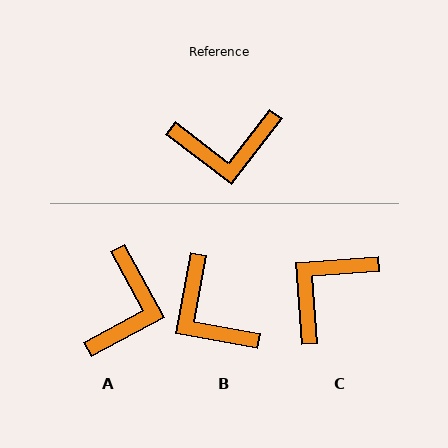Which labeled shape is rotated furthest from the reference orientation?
C, about 138 degrees away.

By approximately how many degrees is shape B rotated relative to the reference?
Approximately 63 degrees clockwise.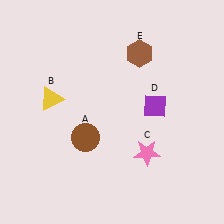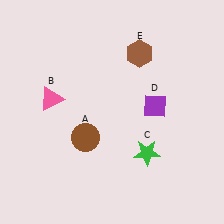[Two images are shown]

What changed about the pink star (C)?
In Image 1, C is pink. In Image 2, it changed to green.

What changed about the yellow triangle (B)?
In Image 1, B is yellow. In Image 2, it changed to pink.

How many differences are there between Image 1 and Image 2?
There are 2 differences between the two images.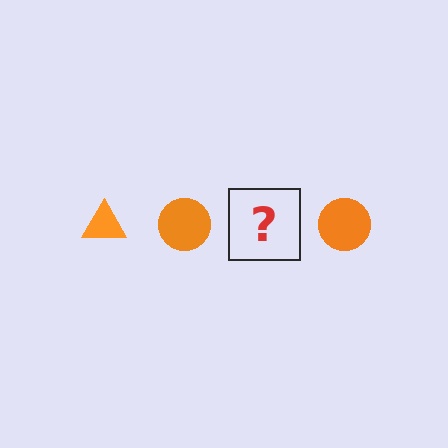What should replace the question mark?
The question mark should be replaced with an orange triangle.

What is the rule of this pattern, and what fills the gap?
The rule is that the pattern cycles through triangle, circle shapes in orange. The gap should be filled with an orange triangle.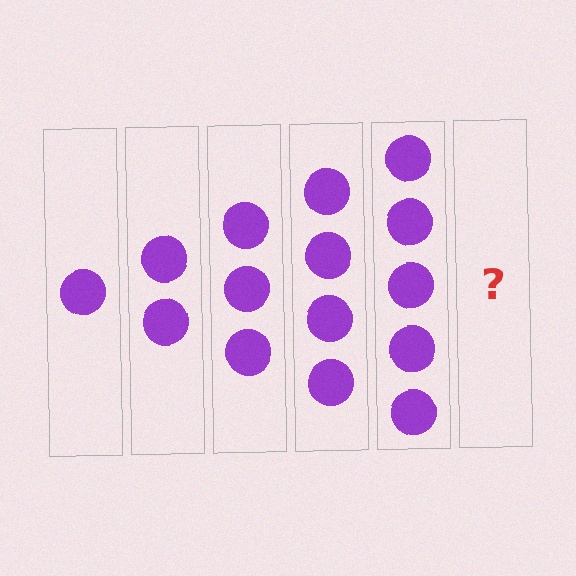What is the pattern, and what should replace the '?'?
The pattern is that each step adds one more circle. The '?' should be 6 circles.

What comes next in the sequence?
The next element should be 6 circles.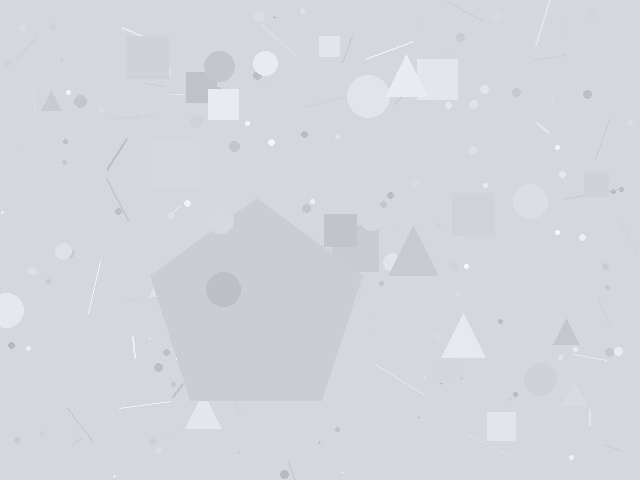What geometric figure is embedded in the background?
A pentagon is embedded in the background.